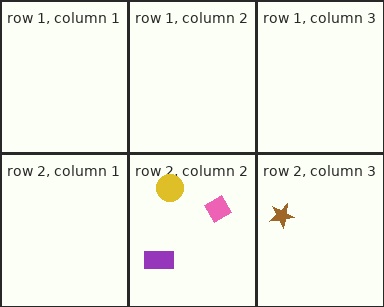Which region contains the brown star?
The row 2, column 3 region.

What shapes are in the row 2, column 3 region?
The brown star.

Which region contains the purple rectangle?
The row 2, column 2 region.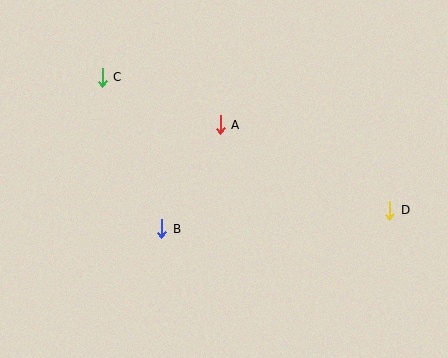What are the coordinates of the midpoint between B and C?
The midpoint between B and C is at (132, 153).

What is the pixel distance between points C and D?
The distance between C and D is 317 pixels.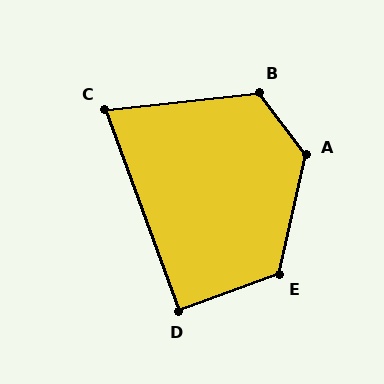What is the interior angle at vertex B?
Approximately 121 degrees (obtuse).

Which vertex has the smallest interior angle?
C, at approximately 76 degrees.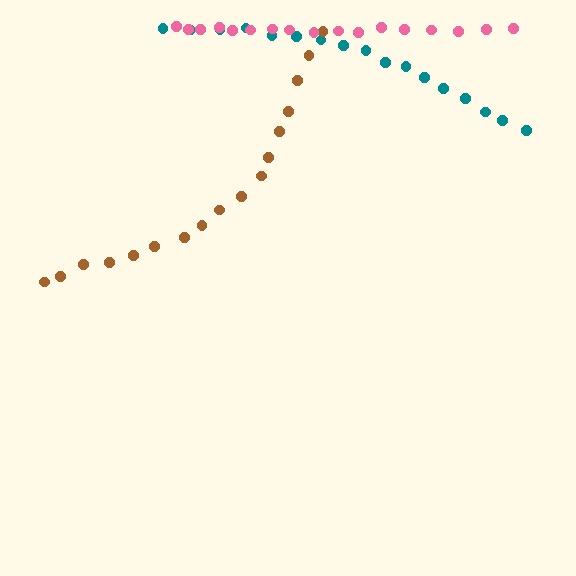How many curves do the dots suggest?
There are 3 distinct paths.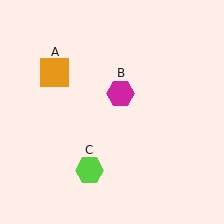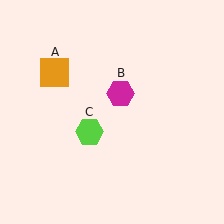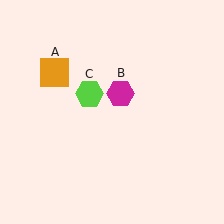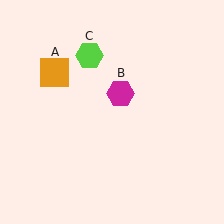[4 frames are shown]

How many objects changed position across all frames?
1 object changed position: lime hexagon (object C).